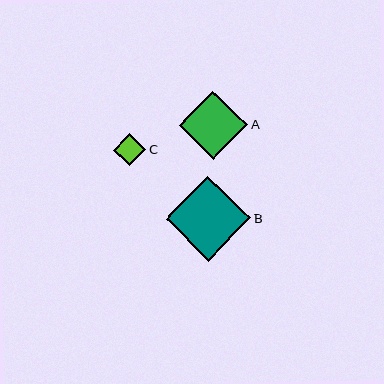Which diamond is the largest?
Diamond B is the largest with a size of approximately 85 pixels.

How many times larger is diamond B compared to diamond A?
Diamond B is approximately 1.2 times the size of diamond A.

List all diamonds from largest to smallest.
From largest to smallest: B, A, C.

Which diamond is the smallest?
Diamond C is the smallest with a size of approximately 32 pixels.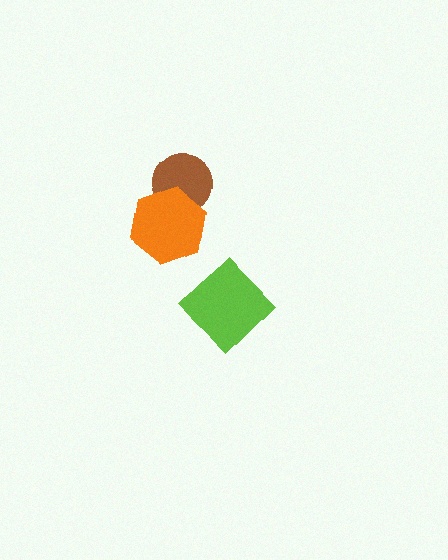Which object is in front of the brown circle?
The orange hexagon is in front of the brown circle.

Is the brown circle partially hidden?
Yes, it is partially covered by another shape.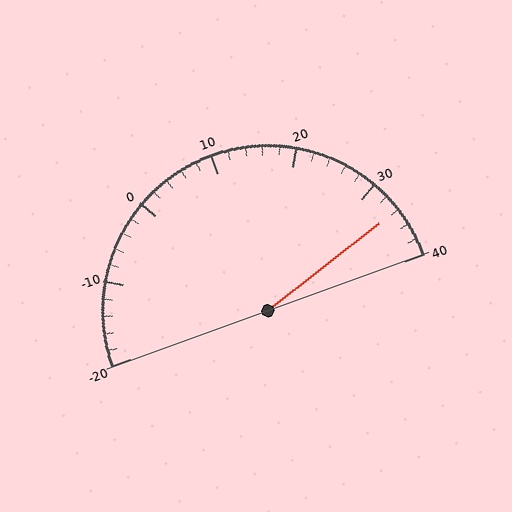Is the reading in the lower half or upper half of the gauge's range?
The reading is in the upper half of the range (-20 to 40).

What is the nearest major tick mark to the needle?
The nearest major tick mark is 30.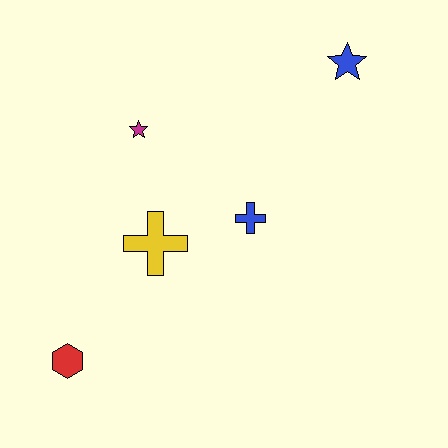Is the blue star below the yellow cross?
No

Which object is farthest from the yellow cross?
The blue star is farthest from the yellow cross.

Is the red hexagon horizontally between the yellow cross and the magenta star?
No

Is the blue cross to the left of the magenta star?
No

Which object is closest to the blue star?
The blue cross is closest to the blue star.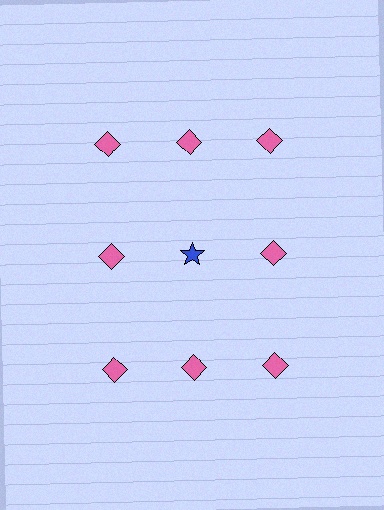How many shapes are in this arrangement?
There are 9 shapes arranged in a grid pattern.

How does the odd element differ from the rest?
It differs in both color (blue instead of pink) and shape (star instead of diamond).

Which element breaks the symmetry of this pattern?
The blue star in the second row, second from left column breaks the symmetry. All other shapes are pink diamonds.